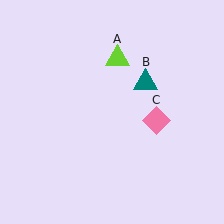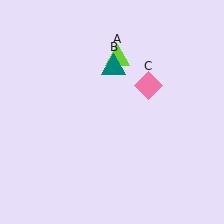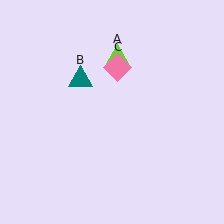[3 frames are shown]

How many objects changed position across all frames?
2 objects changed position: teal triangle (object B), pink diamond (object C).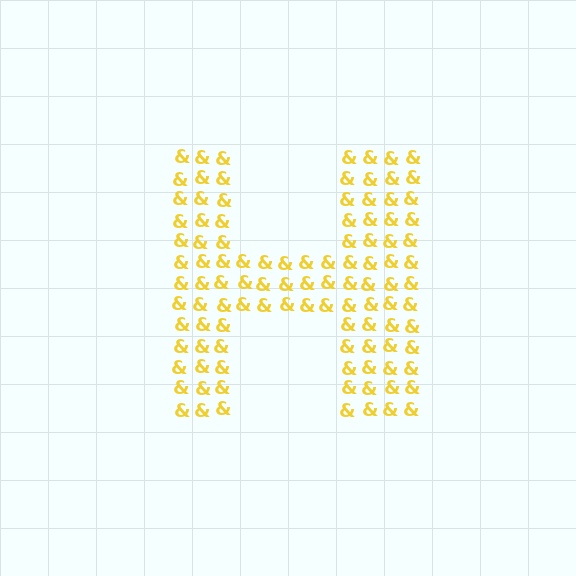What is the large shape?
The large shape is the letter H.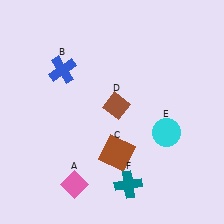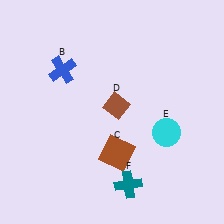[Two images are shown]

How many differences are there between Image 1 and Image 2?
There is 1 difference between the two images.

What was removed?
The pink diamond (A) was removed in Image 2.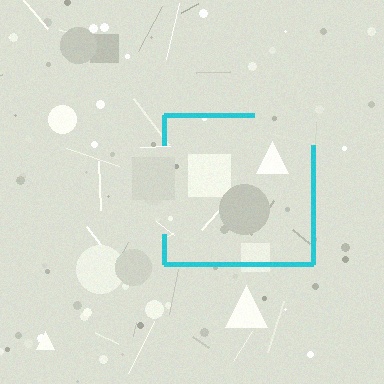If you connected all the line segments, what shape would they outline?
They would outline a square.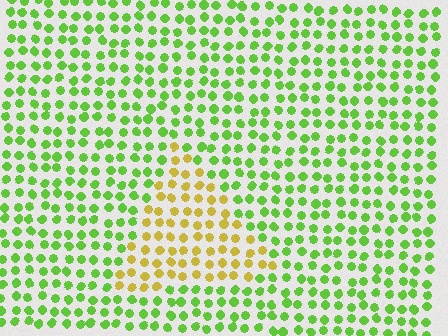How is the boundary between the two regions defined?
The boundary is defined purely by a slight shift in hue (about 51 degrees). Spacing, size, and orientation are identical on both sides.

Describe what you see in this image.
The image is filled with small lime elements in a uniform arrangement. A triangle-shaped region is visible where the elements are tinted to a slightly different hue, forming a subtle color boundary.